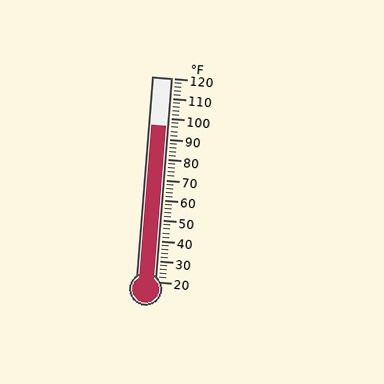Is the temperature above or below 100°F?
The temperature is below 100°F.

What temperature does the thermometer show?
The thermometer shows approximately 96°F.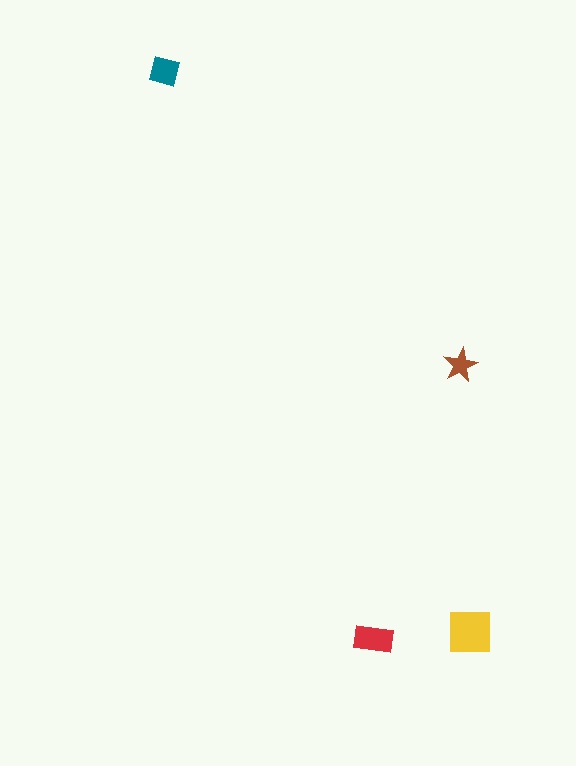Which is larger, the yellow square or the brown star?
The yellow square.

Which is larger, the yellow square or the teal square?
The yellow square.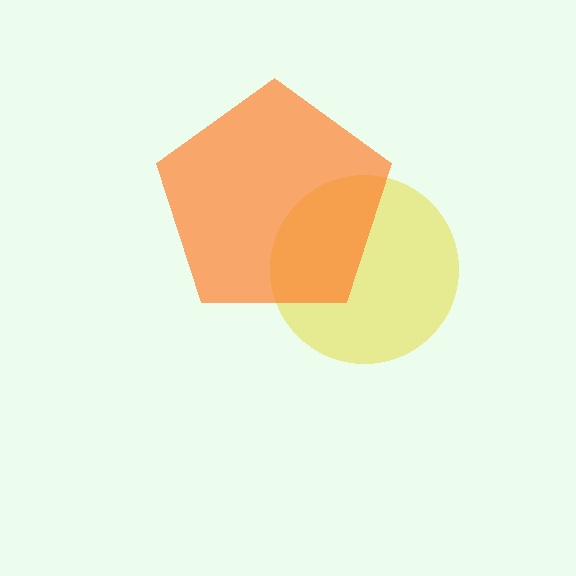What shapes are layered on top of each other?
The layered shapes are: a yellow circle, an orange pentagon.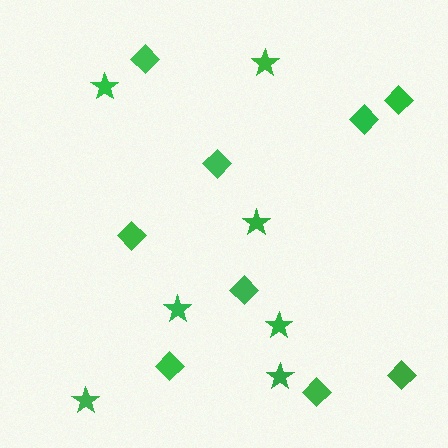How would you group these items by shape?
There are 2 groups: one group of stars (7) and one group of diamonds (9).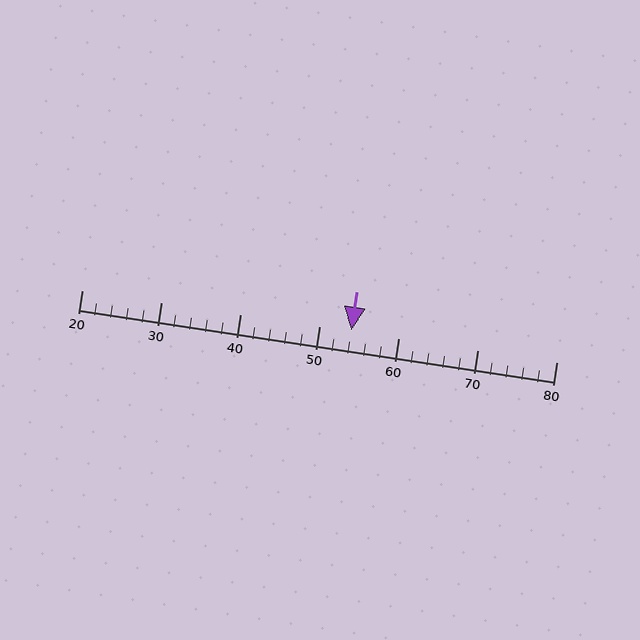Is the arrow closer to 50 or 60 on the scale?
The arrow is closer to 50.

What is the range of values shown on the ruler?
The ruler shows values from 20 to 80.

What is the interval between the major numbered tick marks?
The major tick marks are spaced 10 units apart.